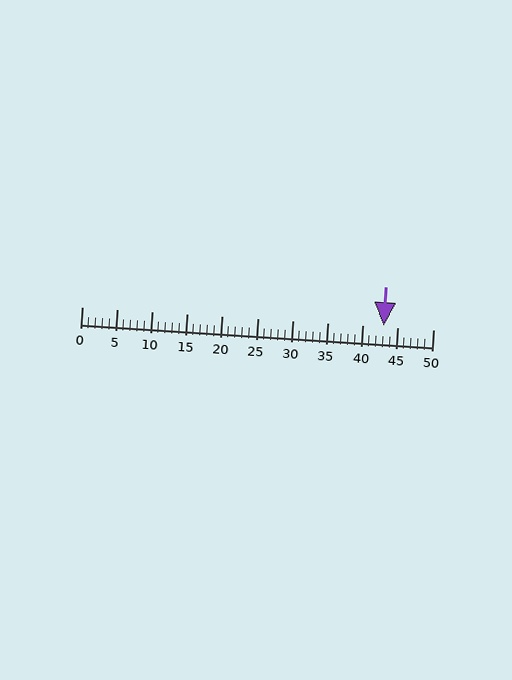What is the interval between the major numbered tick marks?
The major tick marks are spaced 5 units apart.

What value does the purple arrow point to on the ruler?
The purple arrow points to approximately 43.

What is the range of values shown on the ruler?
The ruler shows values from 0 to 50.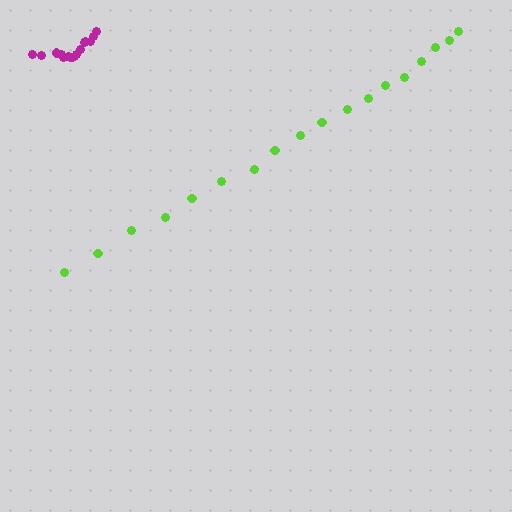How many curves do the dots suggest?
There are 2 distinct paths.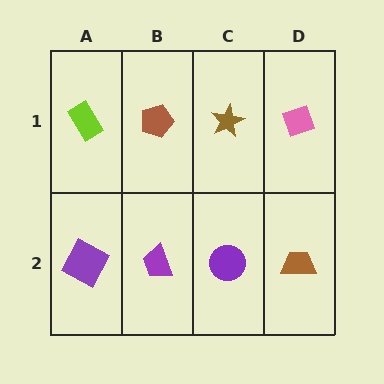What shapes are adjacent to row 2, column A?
A lime rectangle (row 1, column A), a purple trapezoid (row 2, column B).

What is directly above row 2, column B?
A brown pentagon.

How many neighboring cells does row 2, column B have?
3.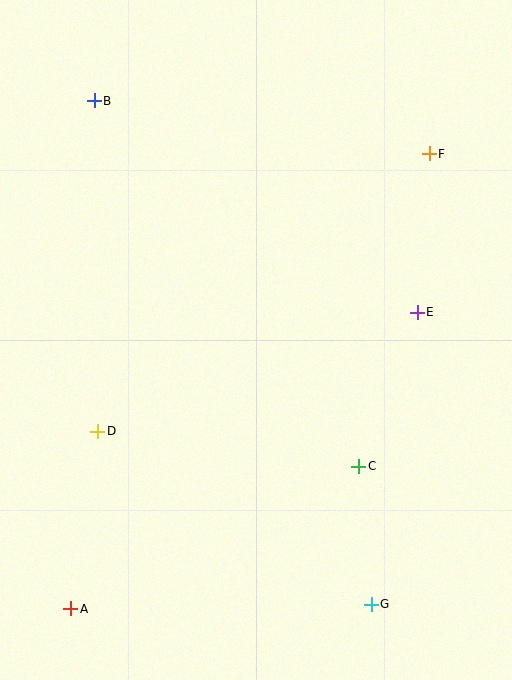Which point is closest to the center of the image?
Point C at (359, 466) is closest to the center.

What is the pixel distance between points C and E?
The distance between C and E is 165 pixels.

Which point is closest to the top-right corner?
Point F is closest to the top-right corner.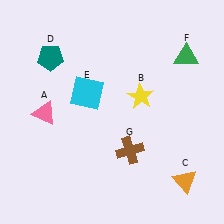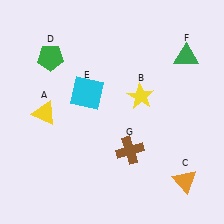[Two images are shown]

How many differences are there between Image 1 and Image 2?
There are 2 differences between the two images.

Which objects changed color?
A changed from pink to yellow. D changed from teal to green.